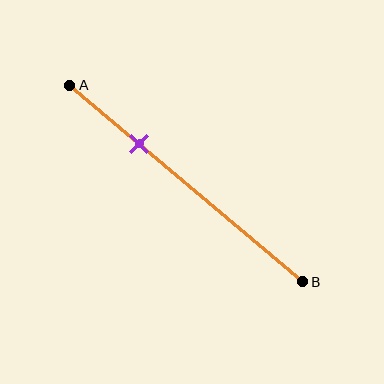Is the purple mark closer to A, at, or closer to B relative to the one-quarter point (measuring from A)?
The purple mark is closer to point B than the one-quarter point of segment AB.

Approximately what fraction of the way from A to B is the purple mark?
The purple mark is approximately 30% of the way from A to B.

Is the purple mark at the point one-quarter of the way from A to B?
No, the mark is at about 30% from A, not at the 25% one-quarter point.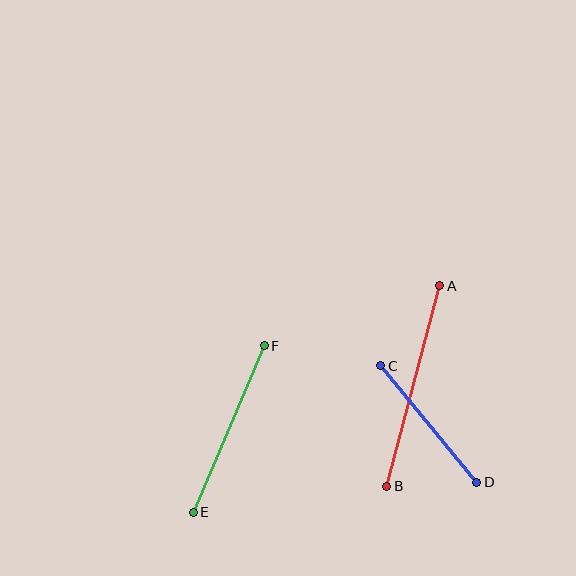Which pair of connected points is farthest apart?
Points A and B are farthest apart.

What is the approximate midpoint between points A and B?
The midpoint is at approximately (413, 386) pixels.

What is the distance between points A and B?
The distance is approximately 207 pixels.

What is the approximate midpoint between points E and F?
The midpoint is at approximately (229, 429) pixels.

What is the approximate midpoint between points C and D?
The midpoint is at approximately (429, 424) pixels.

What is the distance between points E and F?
The distance is approximately 181 pixels.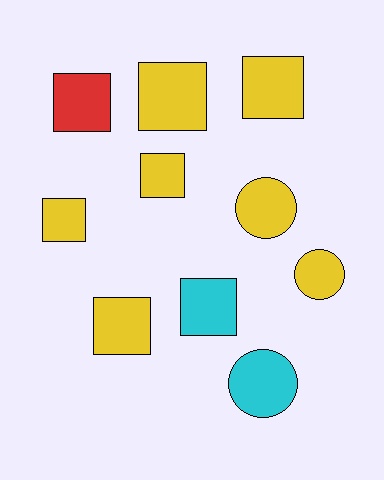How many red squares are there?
There is 1 red square.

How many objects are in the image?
There are 10 objects.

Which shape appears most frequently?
Square, with 7 objects.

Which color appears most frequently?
Yellow, with 7 objects.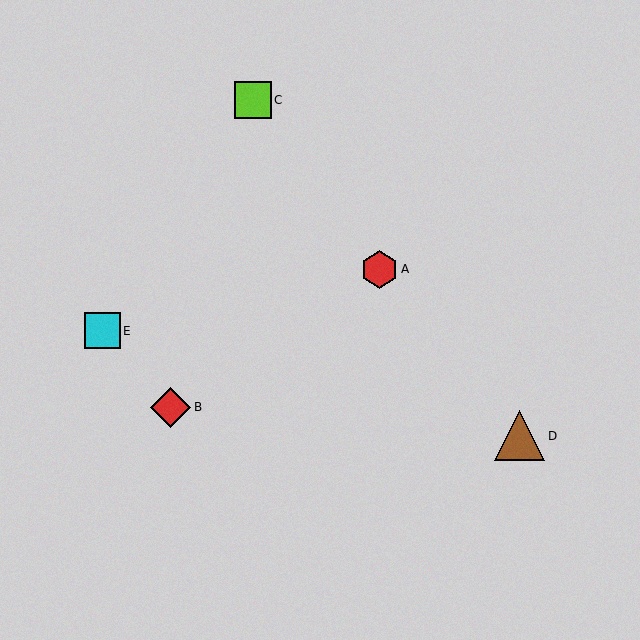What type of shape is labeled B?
Shape B is a red diamond.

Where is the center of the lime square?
The center of the lime square is at (253, 100).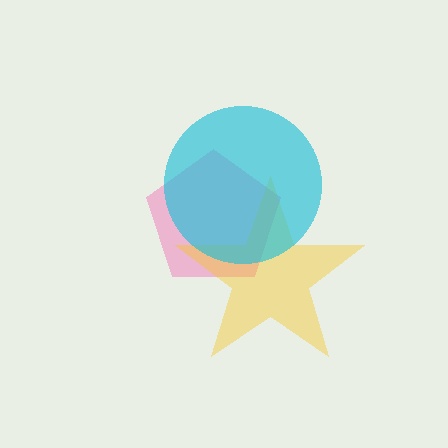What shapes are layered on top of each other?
The layered shapes are: a pink pentagon, a yellow star, a cyan circle.